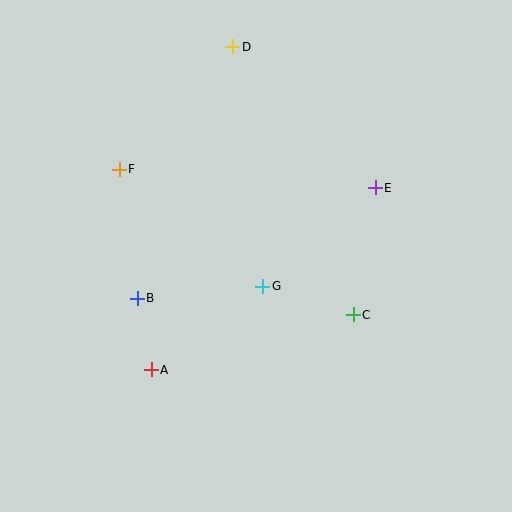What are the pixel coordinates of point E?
Point E is at (375, 188).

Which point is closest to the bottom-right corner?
Point C is closest to the bottom-right corner.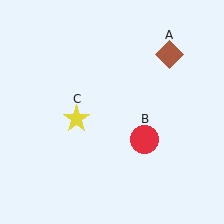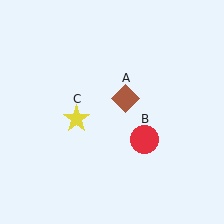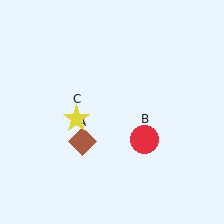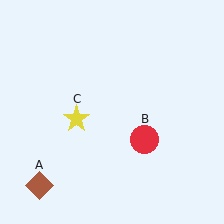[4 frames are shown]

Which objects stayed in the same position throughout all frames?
Red circle (object B) and yellow star (object C) remained stationary.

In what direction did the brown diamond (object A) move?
The brown diamond (object A) moved down and to the left.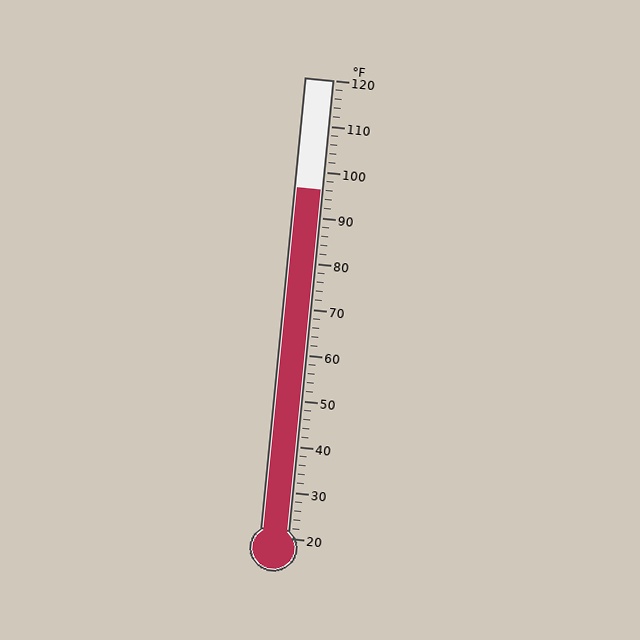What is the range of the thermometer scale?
The thermometer scale ranges from 20°F to 120°F.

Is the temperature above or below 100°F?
The temperature is below 100°F.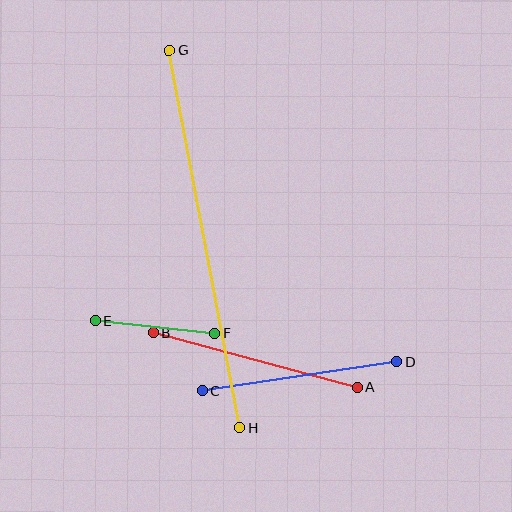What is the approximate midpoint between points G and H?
The midpoint is at approximately (204, 239) pixels.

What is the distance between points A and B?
The distance is approximately 211 pixels.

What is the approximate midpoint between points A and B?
The midpoint is at approximately (255, 360) pixels.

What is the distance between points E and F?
The distance is approximately 120 pixels.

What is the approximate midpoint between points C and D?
The midpoint is at approximately (299, 376) pixels.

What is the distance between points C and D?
The distance is approximately 197 pixels.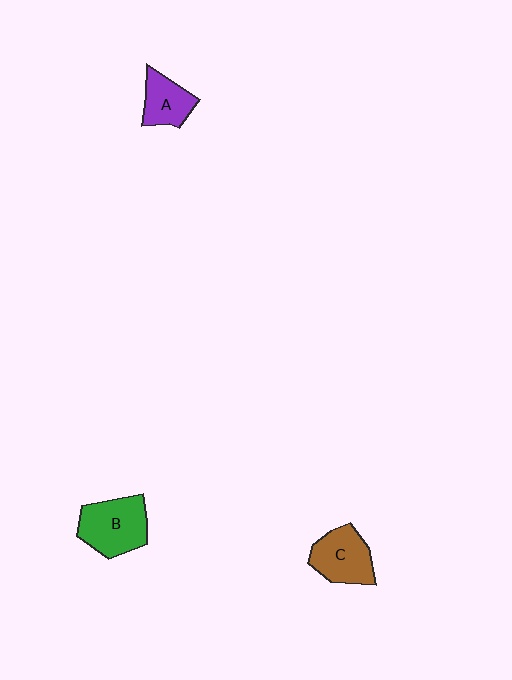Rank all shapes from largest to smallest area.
From largest to smallest: B (green), C (brown), A (purple).